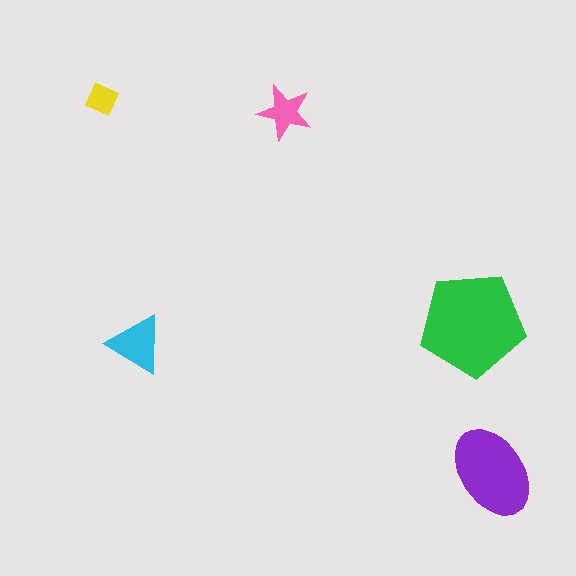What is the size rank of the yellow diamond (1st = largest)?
5th.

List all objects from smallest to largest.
The yellow diamond, the pink star, the cyan triangle, the purple ellipse, the green pentagon.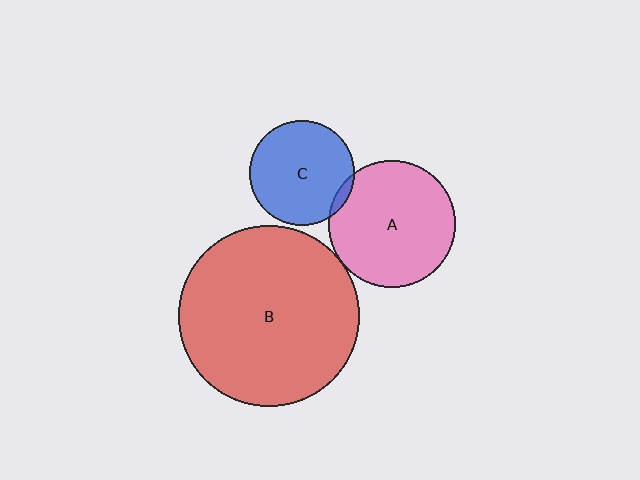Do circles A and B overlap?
Yes.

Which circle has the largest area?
Circle B (red).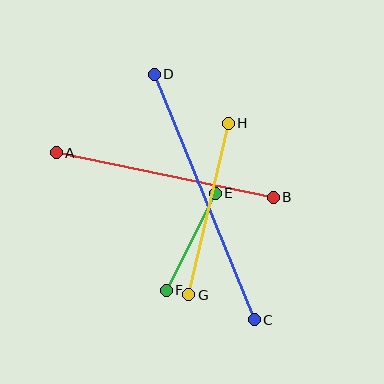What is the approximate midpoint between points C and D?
The midpoint is at approximately (204, 197) pixels.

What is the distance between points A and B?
The distance is approximately 221 pixels.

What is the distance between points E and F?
The distance is approximately 109 pixels.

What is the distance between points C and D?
The distance is approximately 265 pixels.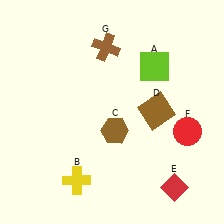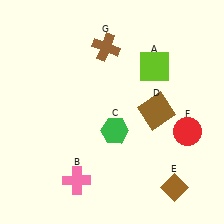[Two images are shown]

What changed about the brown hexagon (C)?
In Image 1, C is brown. In Image 2, it changed to green.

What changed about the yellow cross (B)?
In Image 1, B is yellow. In Image 2, it changed to pink.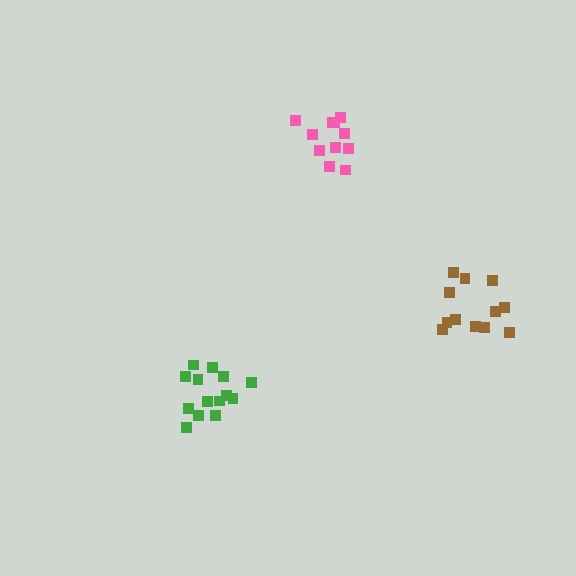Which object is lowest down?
The green cluster is bottommost.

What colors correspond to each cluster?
The clusters are colored: brown, green, pink.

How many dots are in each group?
Group 1: 12 dots, Group 2: 14 dots, Group 3: 11 dots (37 total).